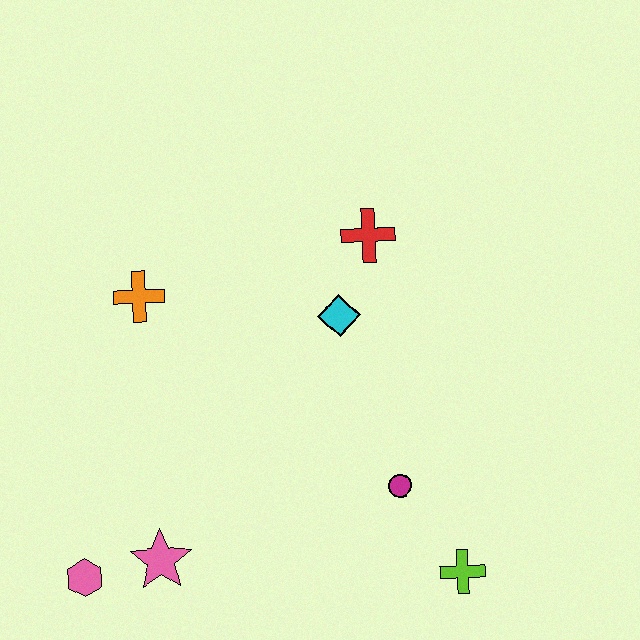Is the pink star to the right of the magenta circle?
No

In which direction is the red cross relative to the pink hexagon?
The red cross is above the pink hexagon.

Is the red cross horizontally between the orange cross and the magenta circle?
Yes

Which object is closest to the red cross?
The cyan diamond is closest to the red cross.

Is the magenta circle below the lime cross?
No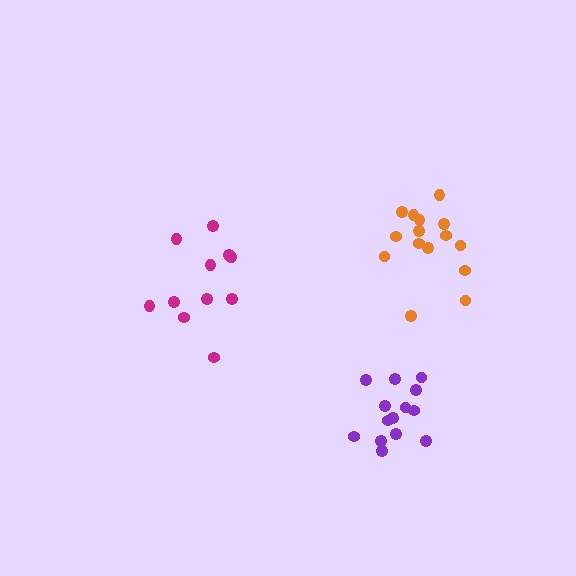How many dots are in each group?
Group 1: 12 dots, Group 2: 15 dots, Group 3: 14 dots (41 total).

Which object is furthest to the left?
The magenta cluster is leftmost.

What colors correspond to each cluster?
The clusters are colored: magenta, orange, purple.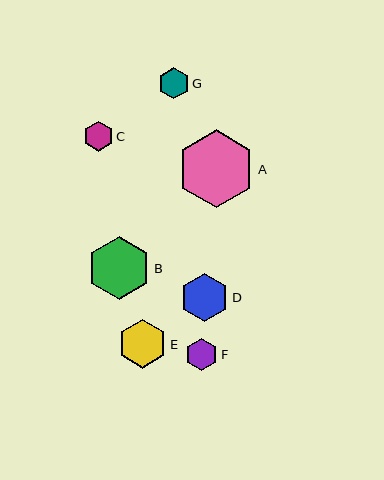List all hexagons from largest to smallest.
From largest to smallest: A, B, E, D, F, G, C.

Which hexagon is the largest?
Hexagon A is the largest with a size of approximately 78 pixels.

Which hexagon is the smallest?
Hexagon C is the smallest with a size of approximately 30 pixels.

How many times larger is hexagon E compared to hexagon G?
Hexagon E is approximately 1.6 times the size of hexagon G.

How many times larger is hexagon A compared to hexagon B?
Hexagon A is approximately 1.2 times the size of hexagon B.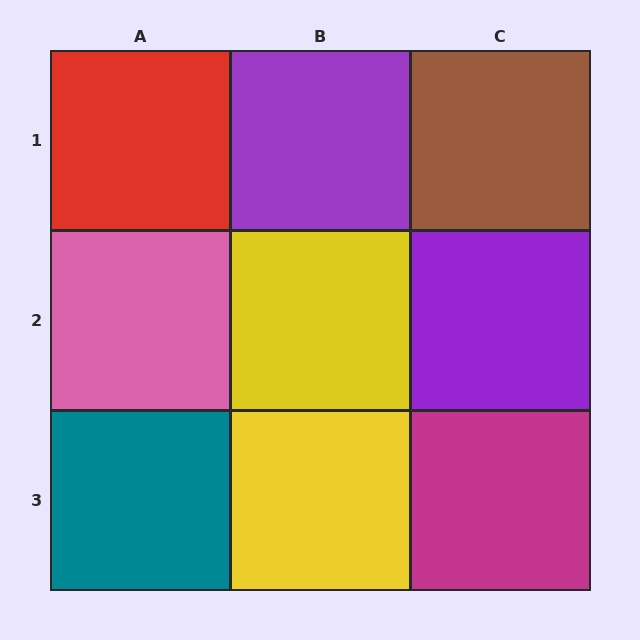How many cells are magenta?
1 cell is magenta.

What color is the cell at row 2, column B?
Yellow.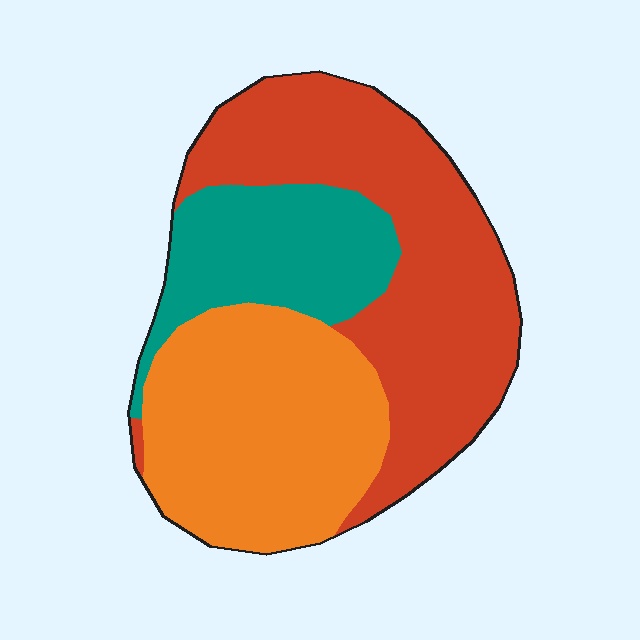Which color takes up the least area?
Teal, at roughly 20%.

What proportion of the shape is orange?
Orange covers 36% of the shape.